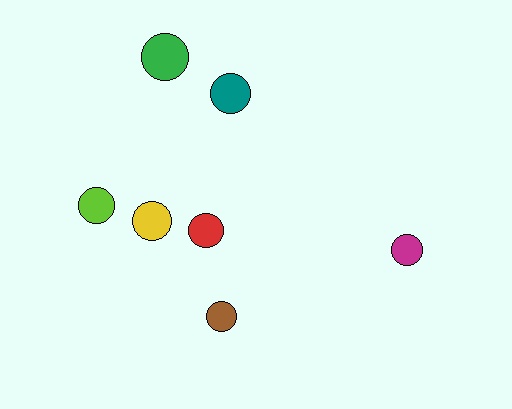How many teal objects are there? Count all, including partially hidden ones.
There is 1 teal object.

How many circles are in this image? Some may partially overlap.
There are 7 circles.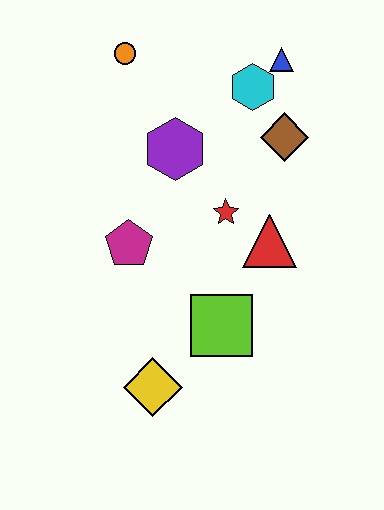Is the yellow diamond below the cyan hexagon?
Yes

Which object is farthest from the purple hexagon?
The yellow diamond is farthest from the purple hexagon.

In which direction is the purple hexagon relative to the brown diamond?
The purple hexagon is to the left of the brown diamond.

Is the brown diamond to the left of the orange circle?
No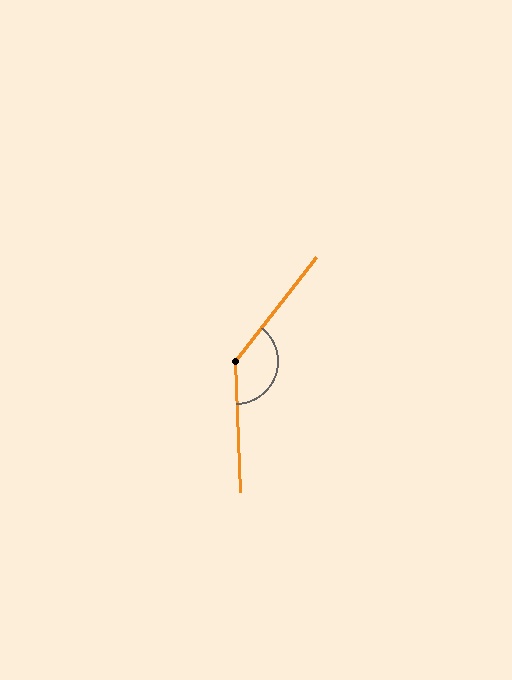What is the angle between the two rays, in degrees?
Approximately 140 degrees.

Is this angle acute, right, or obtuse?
It is obtuse.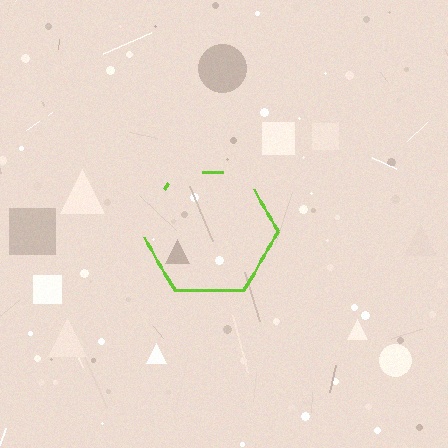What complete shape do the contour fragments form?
The contour fragments form a hexagon.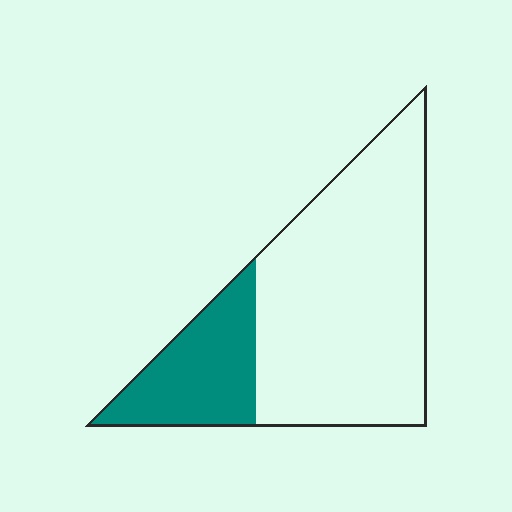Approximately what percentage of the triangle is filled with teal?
Approximately 25%.